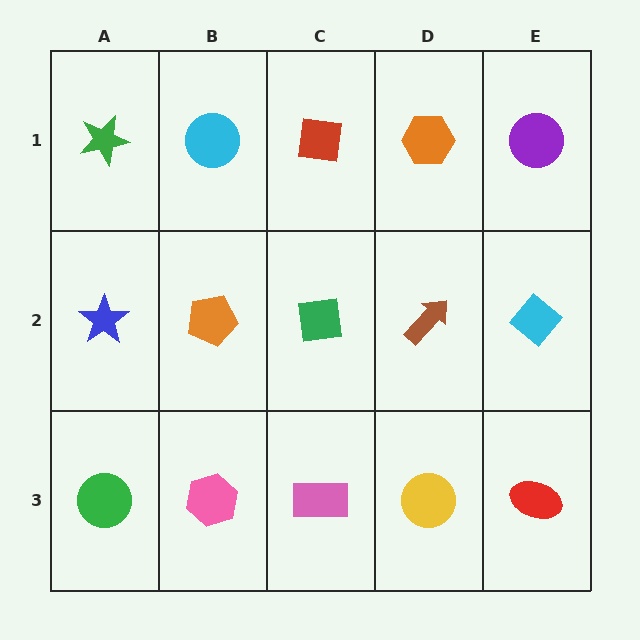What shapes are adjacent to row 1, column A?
A blue star (row 2, column A), a cyan circle (row 1, column B).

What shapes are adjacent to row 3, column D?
A brown arrow (row 2, column D), a pink rectangle (row 3, column C), a red ellipse (row 3, column E).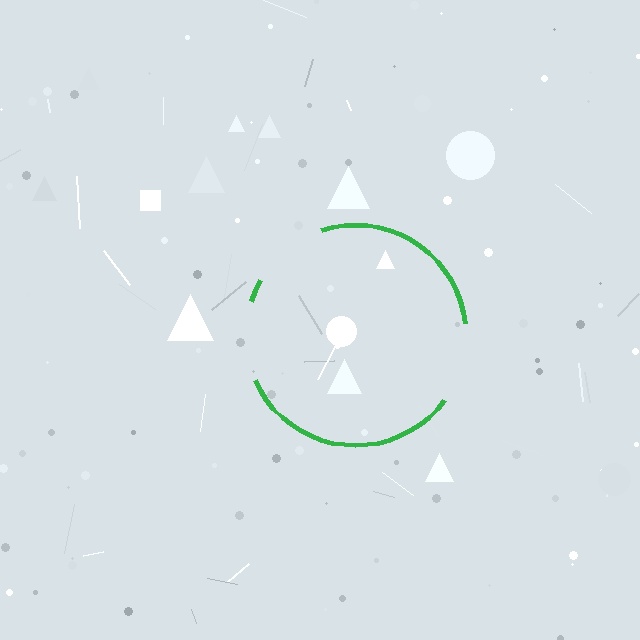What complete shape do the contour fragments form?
The contour fragments form a circle.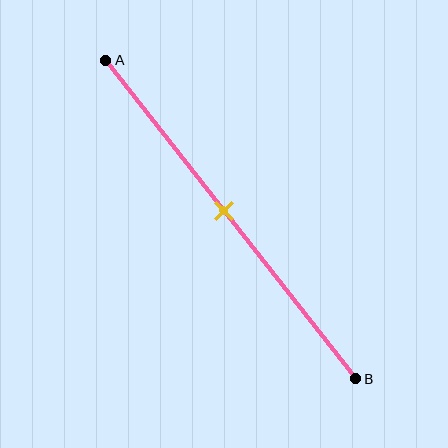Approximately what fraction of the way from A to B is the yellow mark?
The yellow mark is approximately 45% of the way from A to B.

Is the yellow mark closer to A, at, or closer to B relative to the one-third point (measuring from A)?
The yellow mark is closer to point B than the one-third point of segment AB.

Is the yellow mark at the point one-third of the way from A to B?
No, the mark is at about 45% from A, not at the 33% one-third point.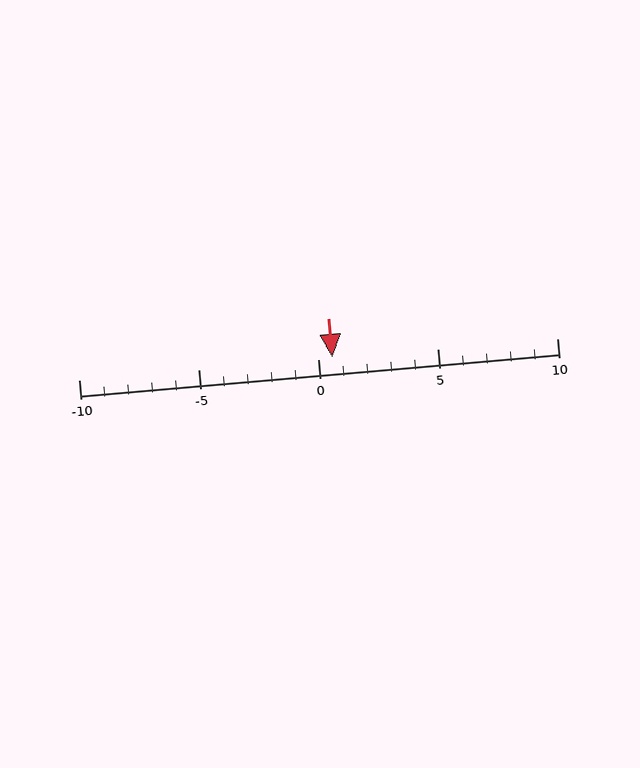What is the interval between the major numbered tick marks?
The major tick marks are spaced 5 units apart.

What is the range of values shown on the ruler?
The ruler shows values from -10 to 10.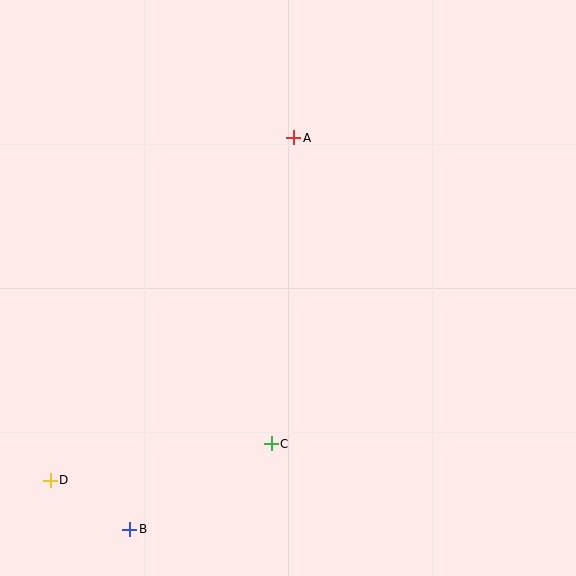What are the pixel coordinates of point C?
Point C is at (271, 444).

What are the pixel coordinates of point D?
Point D is at (50, 480).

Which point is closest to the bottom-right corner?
Point C is closest to the bottom-right corner.